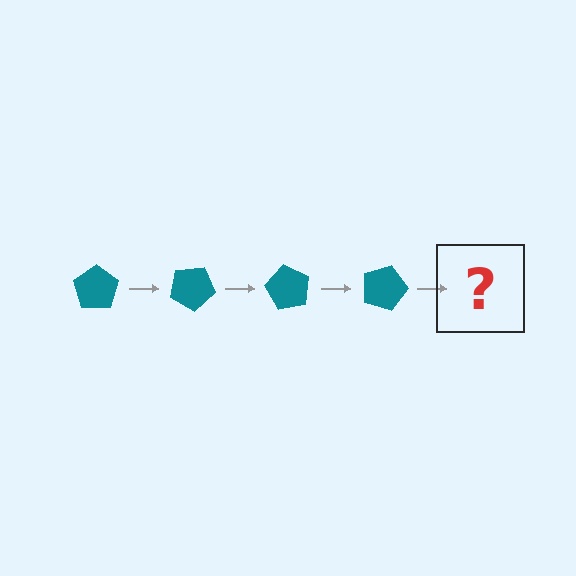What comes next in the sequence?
The next element should be a teal pentagon rotated 120 degrees.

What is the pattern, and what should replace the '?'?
The pattern is that the pentagon rotates 30 degrees each step. The '?' should be a teal pentagon rotated 120 degrees.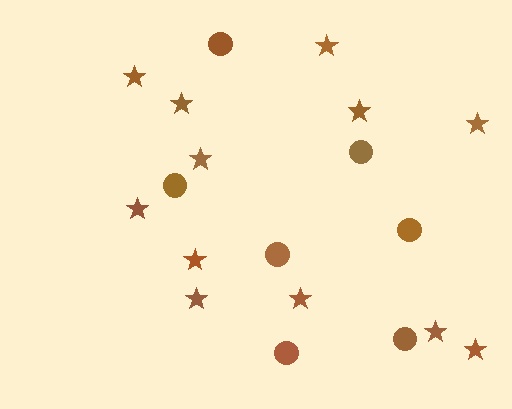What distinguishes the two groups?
There are 2 groups: one group of circles (7) and one group of stars (12).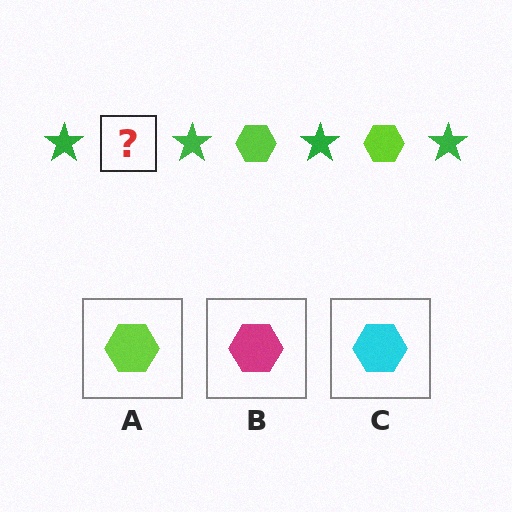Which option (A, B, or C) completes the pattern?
A.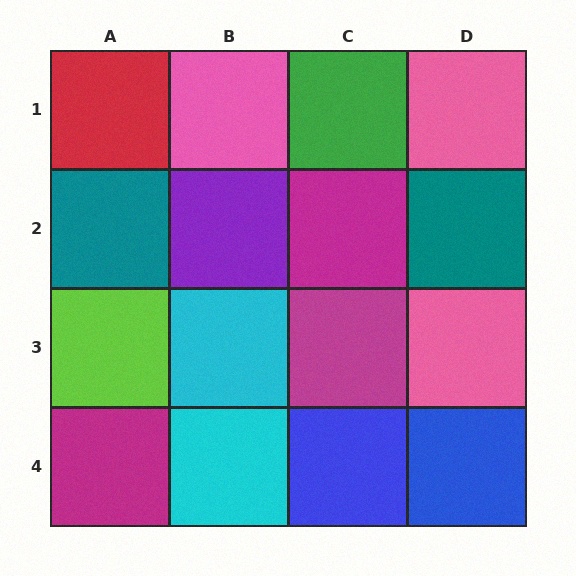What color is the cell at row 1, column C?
Green.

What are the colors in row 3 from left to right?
Lime, cyan, magenta, pink.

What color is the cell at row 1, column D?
Pink.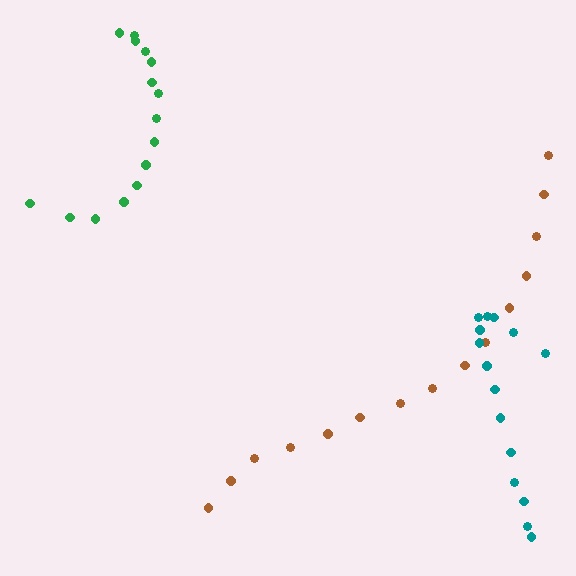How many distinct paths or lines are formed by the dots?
There are 3 distinct paths.